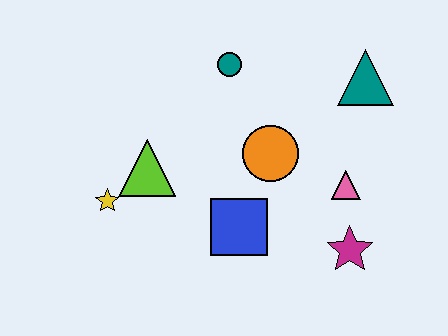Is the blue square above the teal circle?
No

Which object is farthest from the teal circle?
The magenta star is farthest from the teal circle.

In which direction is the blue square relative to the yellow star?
The blue square is to the right of the yellow star.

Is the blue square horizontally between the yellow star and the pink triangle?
Yes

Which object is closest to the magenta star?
The pink triangle is closest to the magenta star.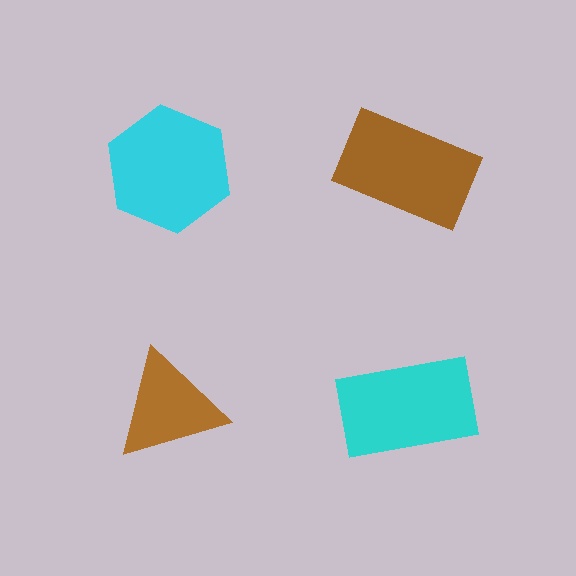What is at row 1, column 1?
A cyan hexagon.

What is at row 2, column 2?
A cyan rectangle.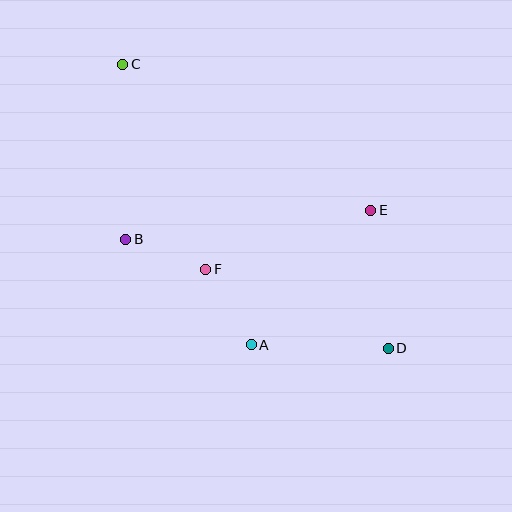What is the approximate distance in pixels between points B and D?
The distance between B and D is approximately 285 pixels.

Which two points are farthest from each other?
Points C and D are farthest from each other.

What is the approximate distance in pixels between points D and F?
The distance between D and F is approximately 199 pixels.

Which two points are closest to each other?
Points B and F are closest to each other.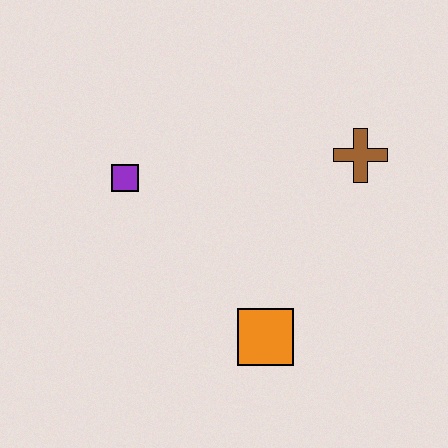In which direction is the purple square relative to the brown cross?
The purple square is to the left of the brown cross.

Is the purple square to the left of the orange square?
Yes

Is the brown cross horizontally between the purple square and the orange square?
No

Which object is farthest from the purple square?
The brown cross is farthest from the purple square.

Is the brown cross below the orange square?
No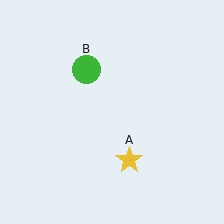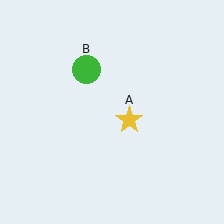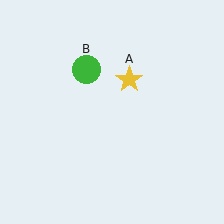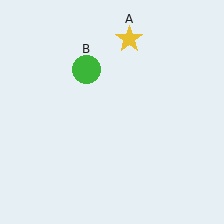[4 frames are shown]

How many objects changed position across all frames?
1 object changed position: yellow star (object A).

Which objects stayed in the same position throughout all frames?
Green circle (object B) remained stationary.